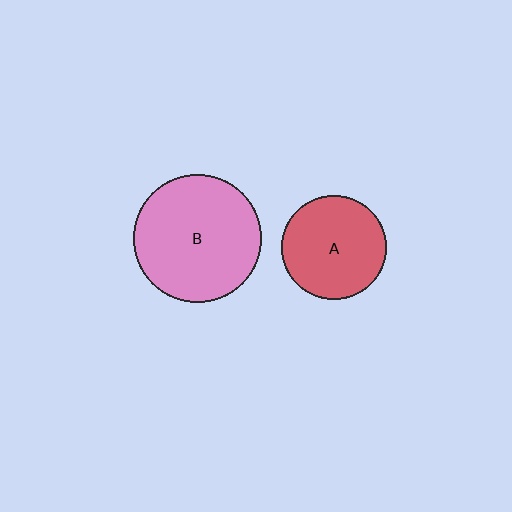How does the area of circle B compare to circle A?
Approximately 1.5 times.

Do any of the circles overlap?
No, none of the circles overlap.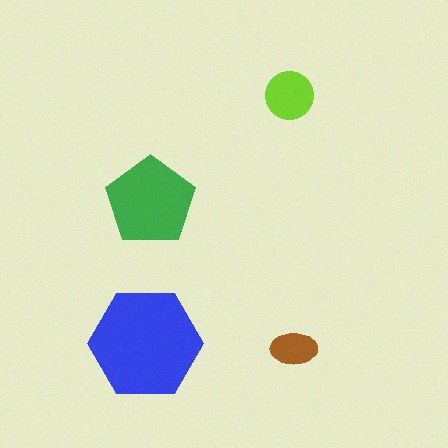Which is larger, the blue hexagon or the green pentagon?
The blue hexagon.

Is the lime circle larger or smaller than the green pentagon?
Smaller.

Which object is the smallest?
The brown ellipse.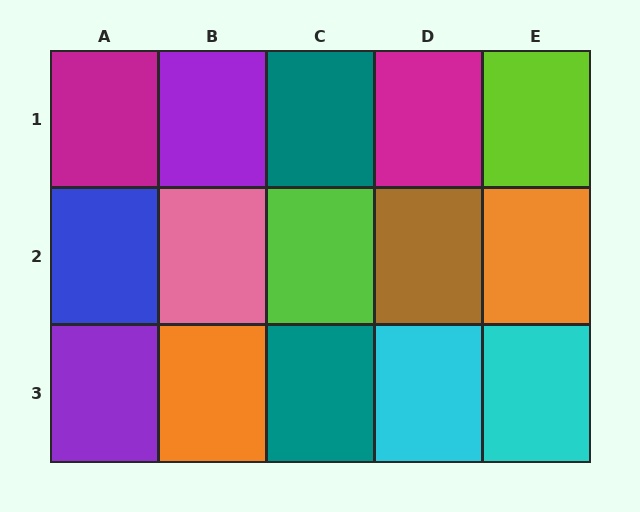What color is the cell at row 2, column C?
Lime.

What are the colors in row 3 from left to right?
Purple, orange, teal, cyan, cyan.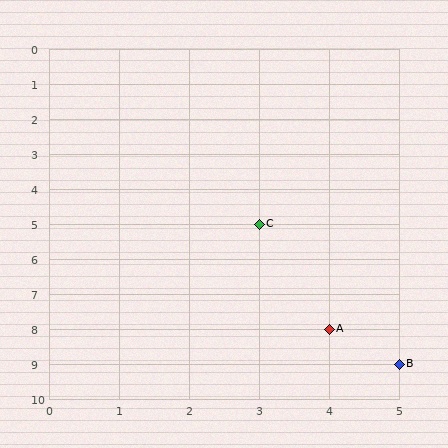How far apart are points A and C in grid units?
Points A and C are 1 column and 3 rows apart (about 3.2 grid units diagonally).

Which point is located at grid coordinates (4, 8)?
Point A is at (4, 8).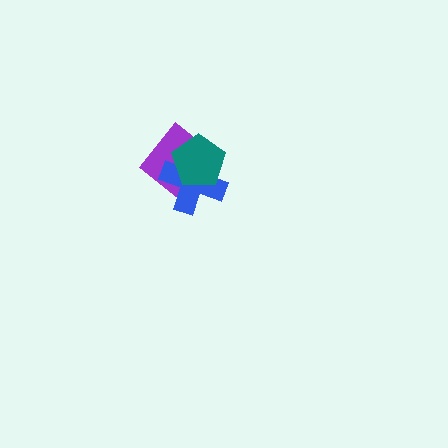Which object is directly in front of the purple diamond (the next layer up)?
The blue cross is directly in front of the purple diamond.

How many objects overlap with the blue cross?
2 objects overlap with the blue cross.